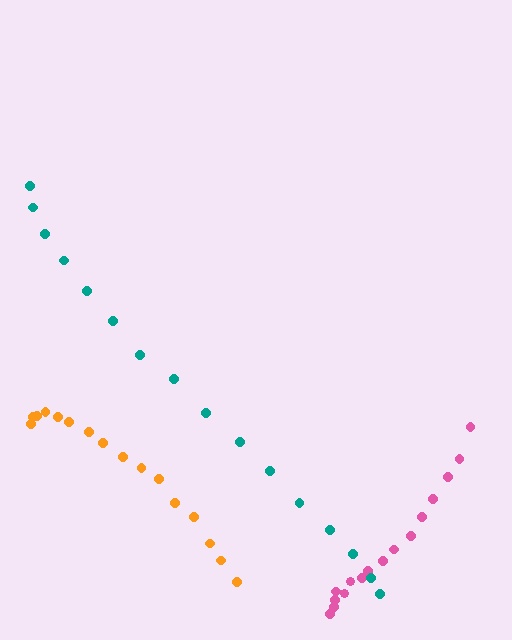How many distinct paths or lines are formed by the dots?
There are 3 distinct paths.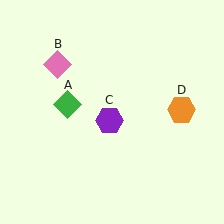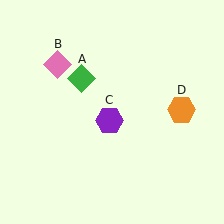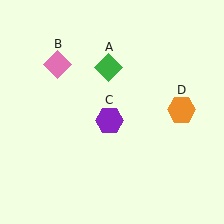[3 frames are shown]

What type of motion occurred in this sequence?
The green diamond (object A) rotated clockwise around the center of the scene.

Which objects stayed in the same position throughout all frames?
Pink diamond (object B) and purple hexagon (object C) and orange hexagon (object D) remained stationary.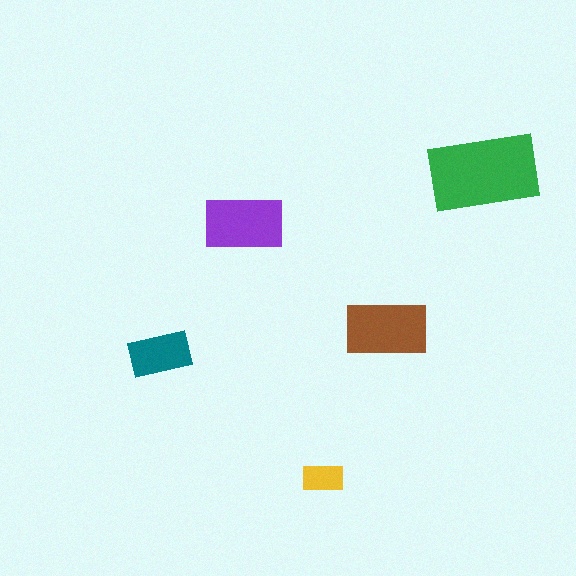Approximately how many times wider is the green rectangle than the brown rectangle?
About 1.5 times wider.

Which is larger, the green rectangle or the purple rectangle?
The green one.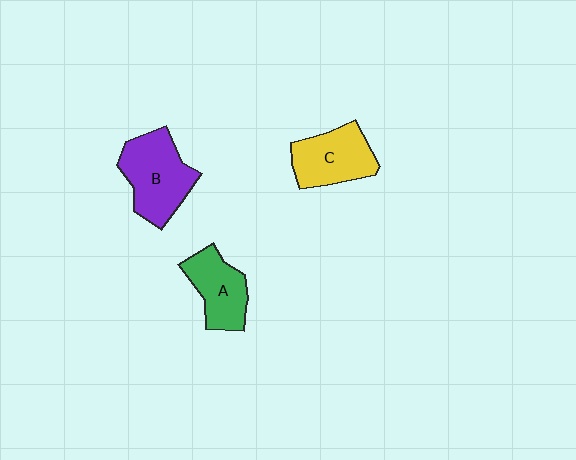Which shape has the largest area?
Shape B (purple).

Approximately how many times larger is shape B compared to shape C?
Approximately 1.2 times.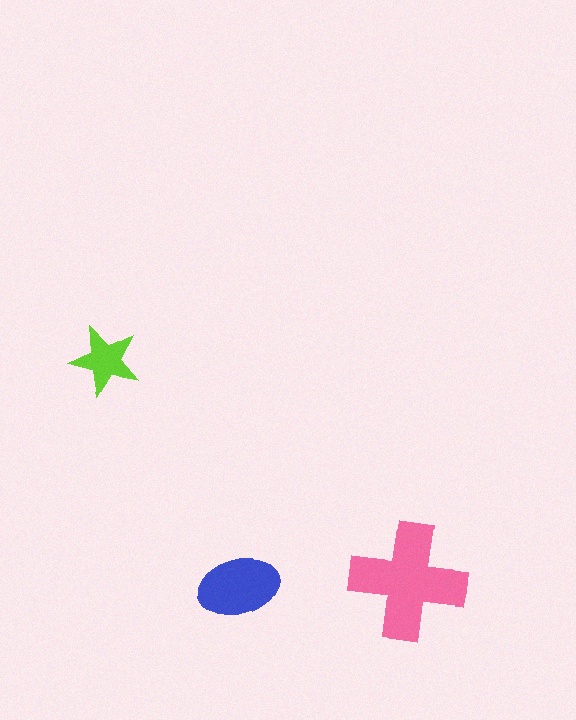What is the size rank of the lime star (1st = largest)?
3rd.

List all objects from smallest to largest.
The lime star, the blue ellipse, the pink cross.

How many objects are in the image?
There are 3 objects in the image.